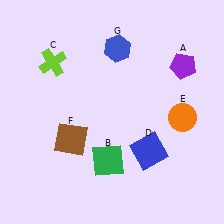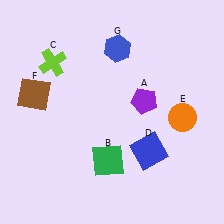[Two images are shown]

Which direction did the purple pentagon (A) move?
The purple pentagon (A) moved left.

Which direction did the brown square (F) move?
The brown square (F) moved up.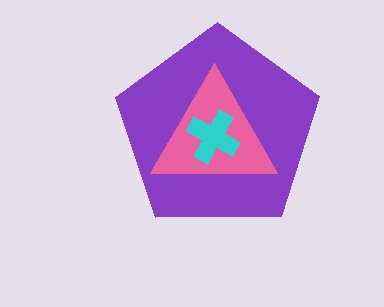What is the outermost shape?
The purple pentagon.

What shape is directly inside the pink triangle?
The cyan cross.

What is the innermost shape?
The cyan cross.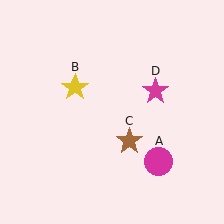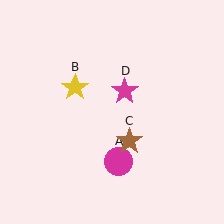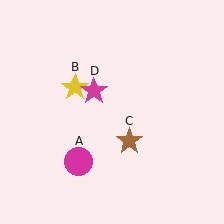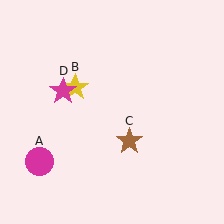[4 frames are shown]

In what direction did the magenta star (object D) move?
The magenta star (object D) moved left.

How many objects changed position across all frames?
2 objects changed position: magenta circle (object A), magenta star (object D).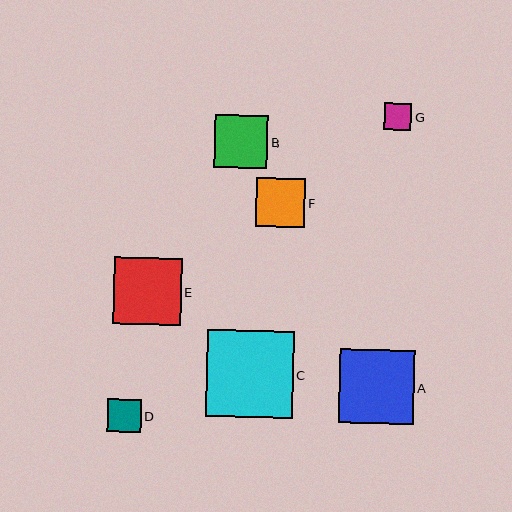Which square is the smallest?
Square G is the smallest with a size of approximately 27 pixels.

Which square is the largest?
Square C is the largest with a size of approximately 87 pixels.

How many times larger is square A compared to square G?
Square A is approximately 2.8 times the size of square G.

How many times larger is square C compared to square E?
Square C is approximately 1.3 times the size of square E.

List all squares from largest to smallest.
From largest to smallest: C, A, E, B, F, D, G.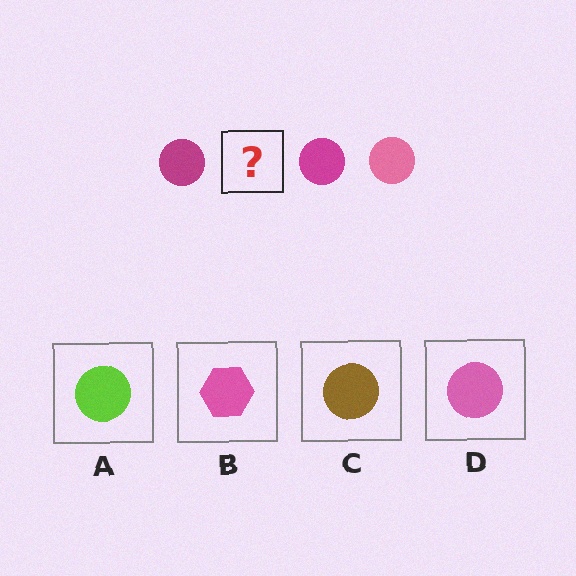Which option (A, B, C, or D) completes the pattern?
D.